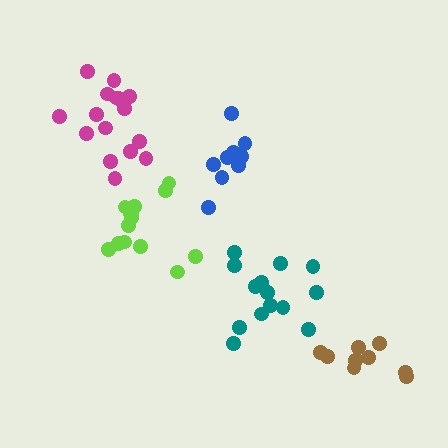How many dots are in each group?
Group 1: 16 dots, Group 2: 10 dots, Group 3: 10 dots, Group 4: 14 dots, Group 5: 14 dots (64 total).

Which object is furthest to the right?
The brown cluster is rightmost.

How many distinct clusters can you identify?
There are 5 distinct clusters.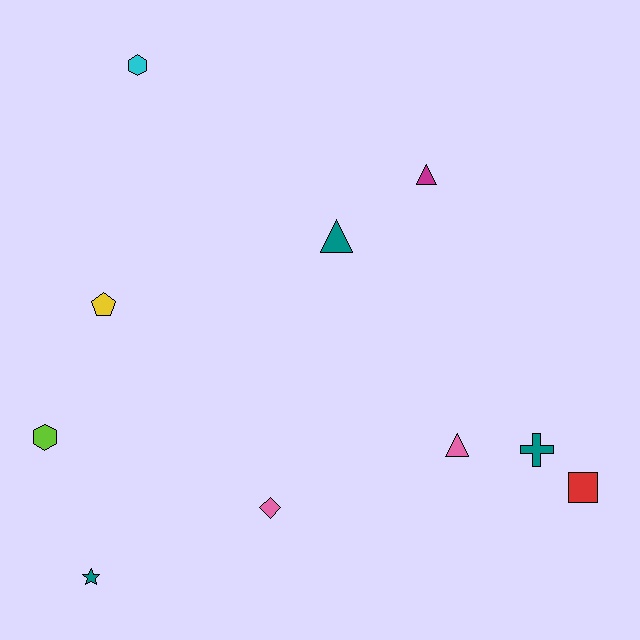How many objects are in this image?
There are 10 objects.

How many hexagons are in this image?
There are 2 hexagons.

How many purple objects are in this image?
There are no purple objects.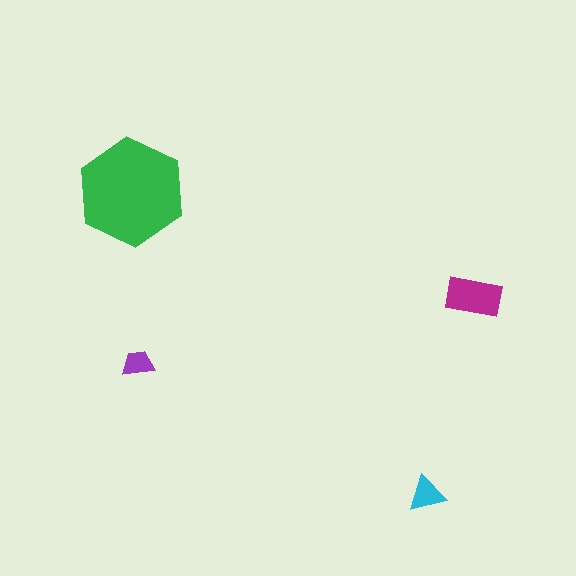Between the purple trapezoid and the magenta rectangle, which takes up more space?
The magenta rectangle.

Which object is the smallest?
The purple trapezoid.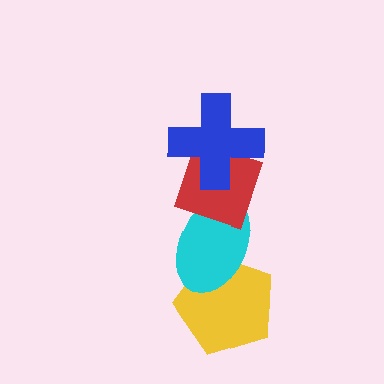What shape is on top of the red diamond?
The blue cross is on top of the red diamond.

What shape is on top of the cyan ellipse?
The red diamond is on top of the cyan ellipse.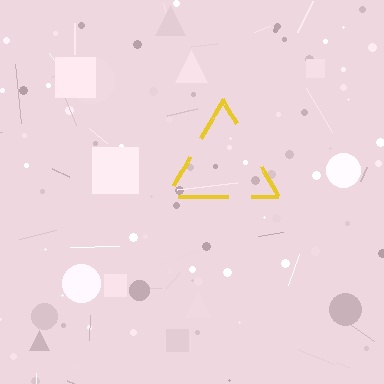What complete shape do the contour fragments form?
The contour fragments form a triangle.